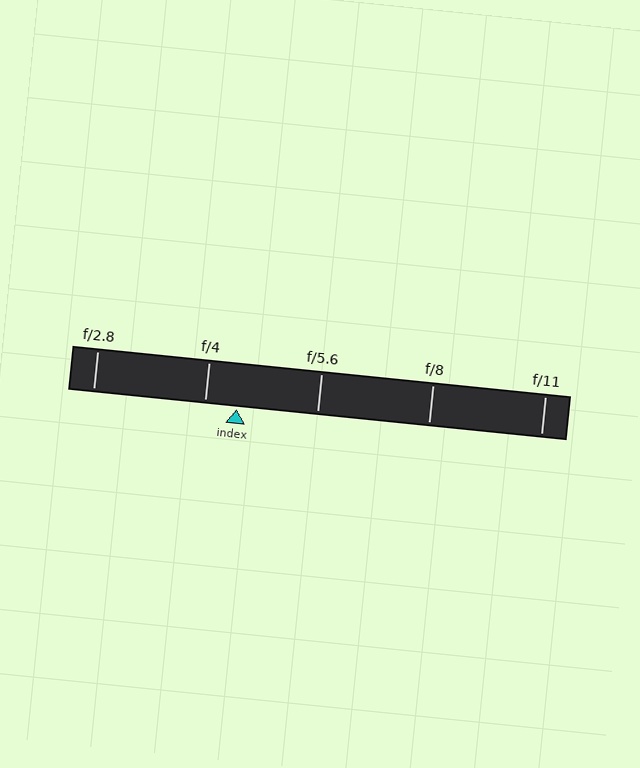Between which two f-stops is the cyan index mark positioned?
The index mark is between f/4 and f/5.6.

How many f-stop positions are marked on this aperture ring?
There are 5 f-stop positions marked.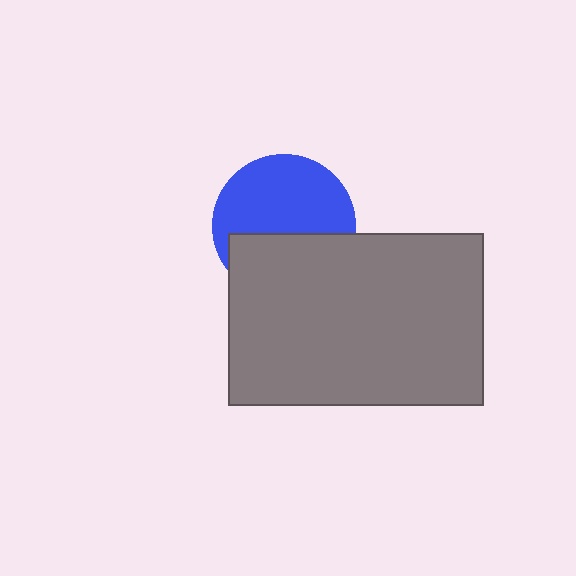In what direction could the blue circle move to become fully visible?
The blue circle could move up. That would shift it out from behind the gray rectangle entirely.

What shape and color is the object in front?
The object in front is a gray rectangle.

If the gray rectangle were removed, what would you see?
You would see the complete blue circle.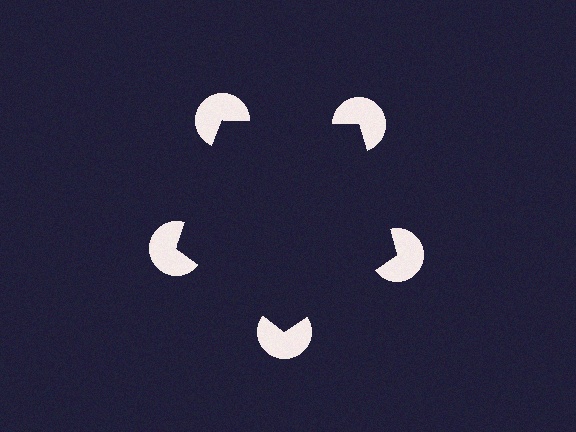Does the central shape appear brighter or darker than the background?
It typically appears slightly darker than the background, even though no actual brightness change is drawn.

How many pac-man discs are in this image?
There are 5 — one at each vertex of the illusory pentagon.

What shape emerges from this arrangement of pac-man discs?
An illusory pentagon — its edges are inferred from the aligned wedge cuts in the pac-man discs, not physically drawn.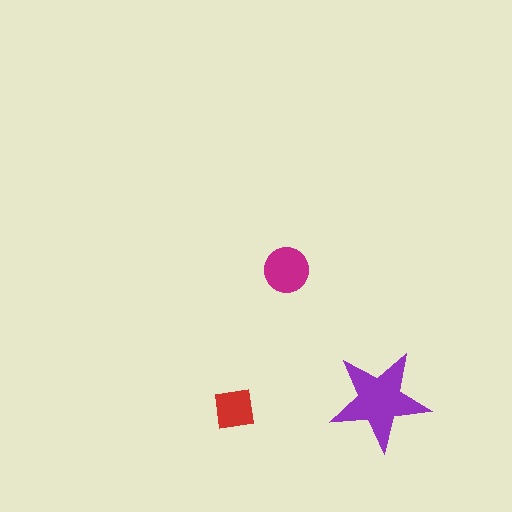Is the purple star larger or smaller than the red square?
Larger.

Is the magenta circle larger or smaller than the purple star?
Smaller.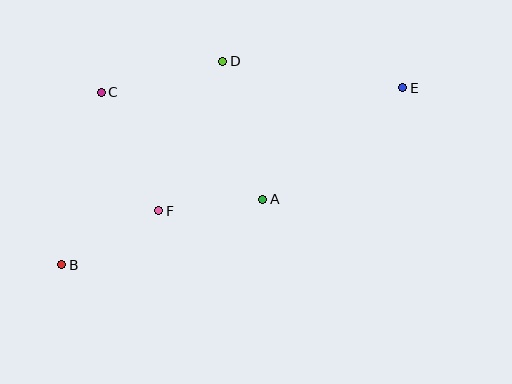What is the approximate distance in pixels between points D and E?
The distance between D and E is approximately 182 pixels.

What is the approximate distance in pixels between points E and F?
The distance between E and F is approximately 273 pixels.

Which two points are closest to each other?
Points A and F are closest to each other.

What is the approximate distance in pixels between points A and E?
The distance between A and E is approximately 179 pixels.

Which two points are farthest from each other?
Points B and E are farthest from each other.